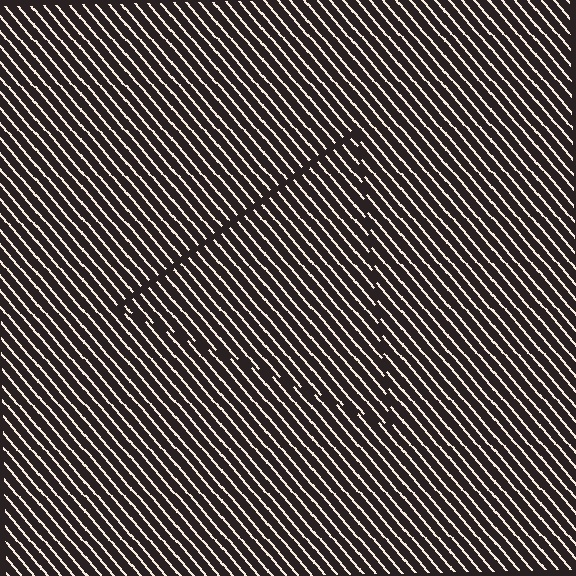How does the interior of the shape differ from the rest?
The interior of the shape contains the same grating, shifted by half a period — the contour is defined by the phase discontinuity where line-ends from the inner and outer gratings abut.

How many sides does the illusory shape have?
3 sides — the line-ends trace a triangle.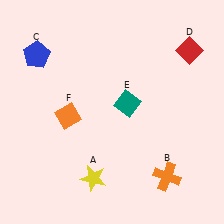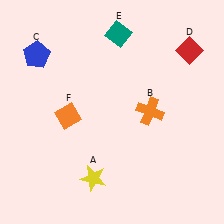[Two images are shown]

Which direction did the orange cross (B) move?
The orange cross (B) moved up.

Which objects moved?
The objects that moved are: the orange cross (B), the teal diamond (E).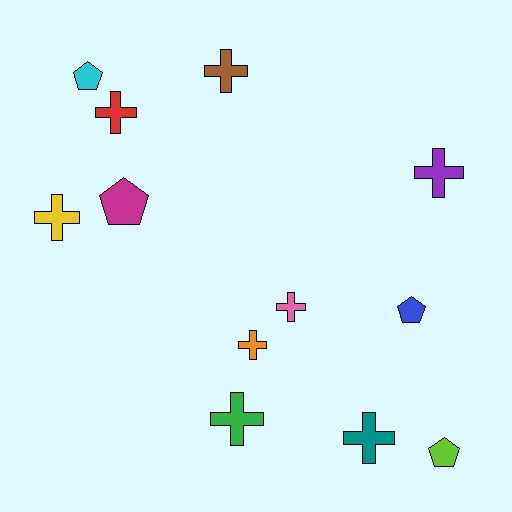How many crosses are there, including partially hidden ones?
There are 8 crosses.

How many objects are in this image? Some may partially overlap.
There are 12 objects.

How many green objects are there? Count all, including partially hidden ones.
There is 1 green object.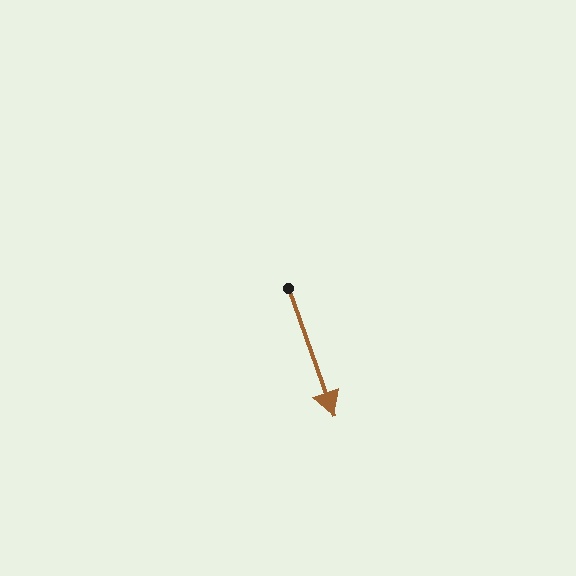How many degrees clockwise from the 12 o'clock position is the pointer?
Approximately 160 degrees.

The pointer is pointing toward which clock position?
Roughly 5 o'clock.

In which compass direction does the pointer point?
South.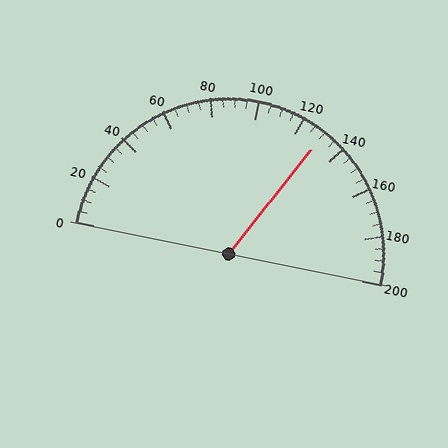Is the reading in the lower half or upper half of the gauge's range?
The reading is in the upper half of the range (0 to 200).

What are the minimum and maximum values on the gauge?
The gauge ranges from 0 to 200.